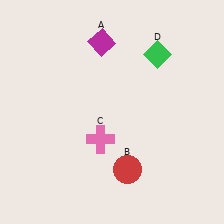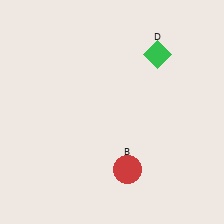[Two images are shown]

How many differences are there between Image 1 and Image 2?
There are 2 differences between the two images.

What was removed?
The pink cross (C), the magenta diamond (A) were removed in Image 2.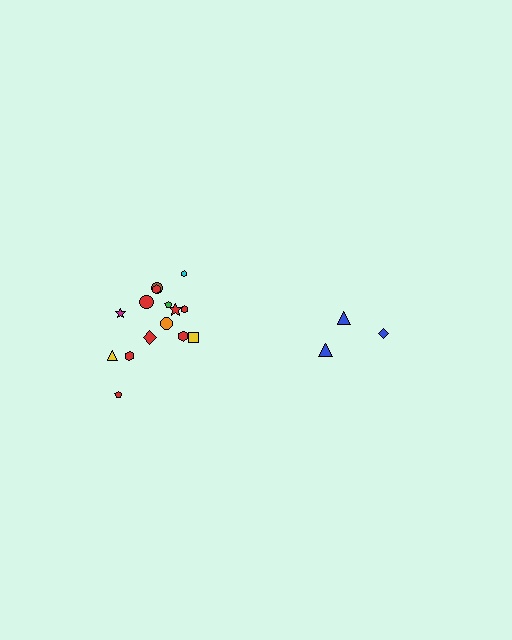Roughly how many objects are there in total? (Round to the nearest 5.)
Roughly 20 objects in total.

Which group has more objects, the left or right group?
The left group.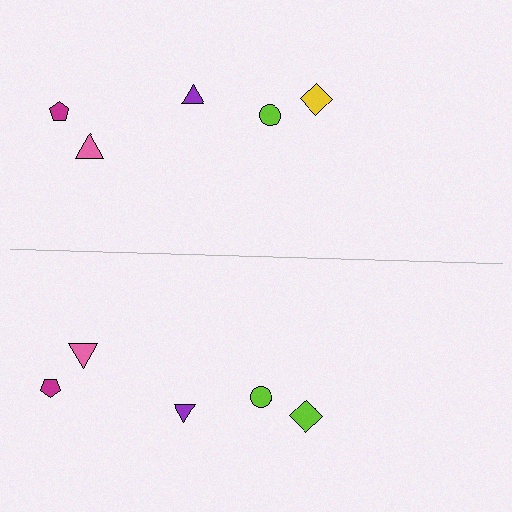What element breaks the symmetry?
The lime diamond on the bottom side breaks the symmetry — its mirror counterpart is yellow.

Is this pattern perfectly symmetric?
No, the pattern is not perfectly symmetric. The lime diamond on the bottom side breaks the symmetry — its mirror counterpart is yellow.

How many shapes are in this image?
There are 10 shapes in this image.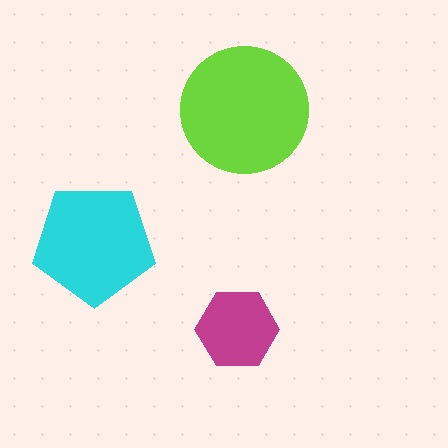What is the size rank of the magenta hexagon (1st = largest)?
3rd.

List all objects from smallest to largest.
The magenta hexagon, the cyan pentagon, the lime circle.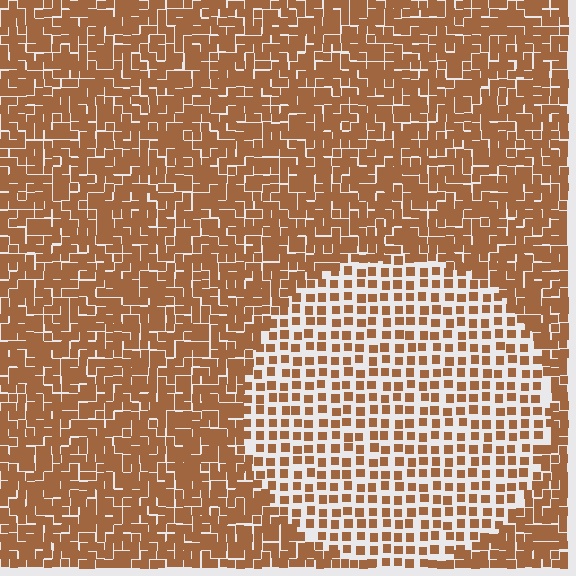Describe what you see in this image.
The image contains small brown elements arranged at two different densities. A circle-shaped region is visible where the elements are less densely packed than the surrounding area.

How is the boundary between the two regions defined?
The boundary is defined by a change in element density (approximately 2.1x ratio). All elements are the same color, size, and shape.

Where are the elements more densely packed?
The elements are more densely packed outside the circle boundary.